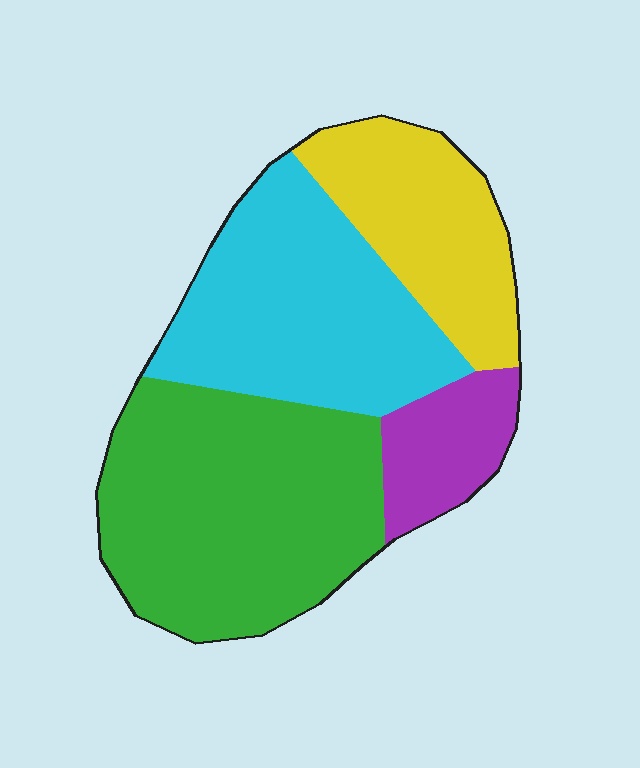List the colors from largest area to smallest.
From largest to smallest: green, cyan, yellow, purple.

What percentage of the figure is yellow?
Yellow covers about 20% of the figure.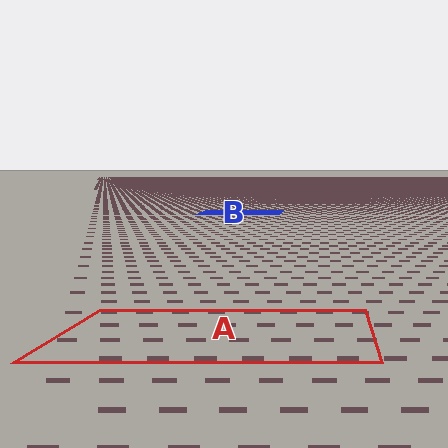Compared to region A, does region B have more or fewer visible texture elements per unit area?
Region B has more texture elements per unit area — they are packed more densely because it is farther away.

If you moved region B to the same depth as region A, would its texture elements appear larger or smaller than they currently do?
They would appear larger. At a closer depth, the same texture elements are projected at a bigger on-screen size.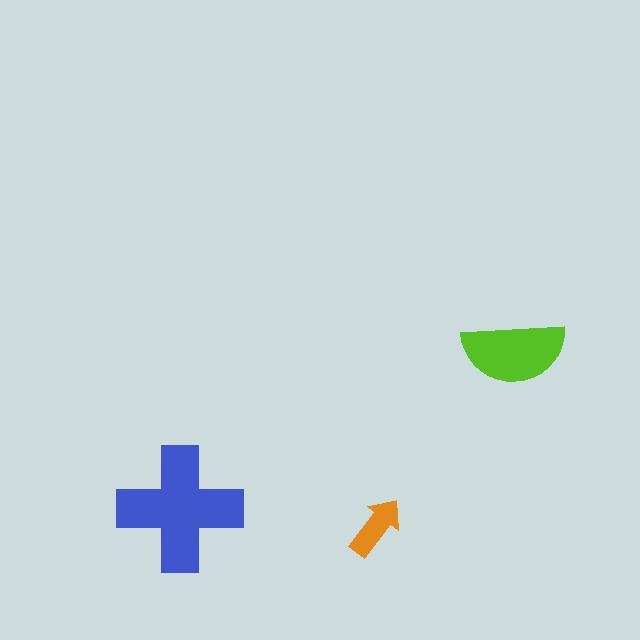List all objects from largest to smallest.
The blue cross, the lime semicircle, the orange arrow.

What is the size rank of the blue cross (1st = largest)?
1st.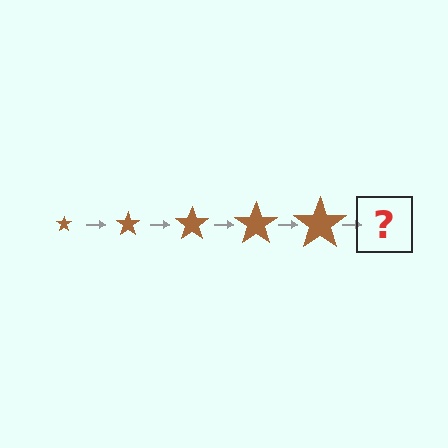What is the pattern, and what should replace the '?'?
The pattern is that the star gets progressively larger each step. The '?' should be a brown star, larger than the previous one.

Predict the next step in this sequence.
The next step is a brown star, larger than the previous one.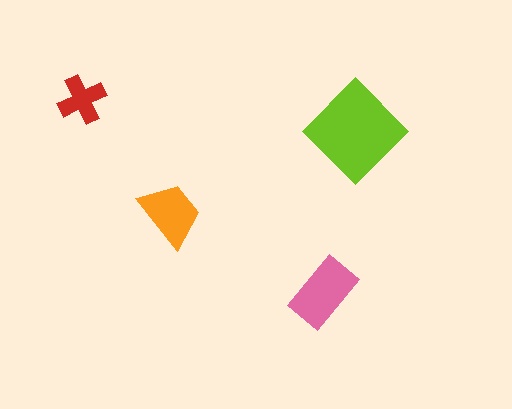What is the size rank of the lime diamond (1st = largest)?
1st.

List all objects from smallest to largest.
The red cross, the orange trapezoid, the pink rectangle, the lime diamond.